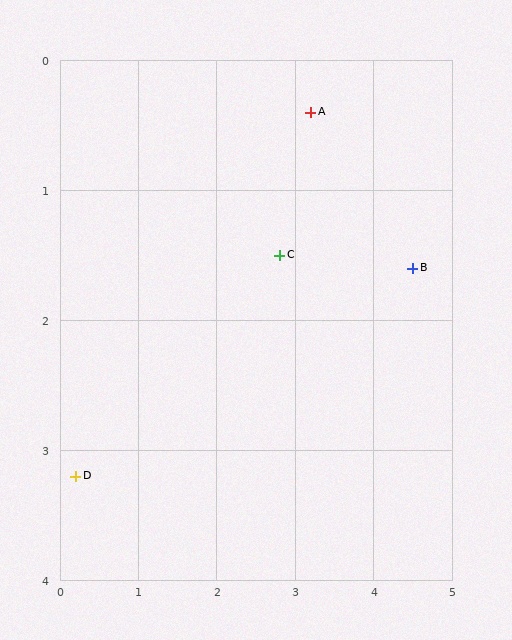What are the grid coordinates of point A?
Point A is at approximately (3.2, 0.4).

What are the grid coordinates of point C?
Point C is at approximately (2.8, 1.5).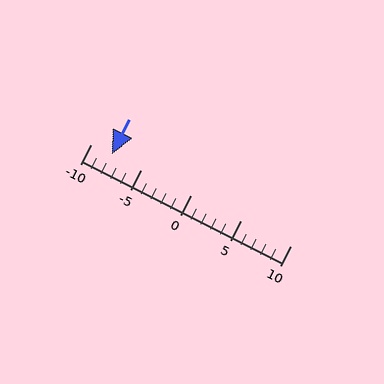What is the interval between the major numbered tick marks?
The major tick marks are spaced 5 units apart.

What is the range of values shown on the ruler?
The ruler shows values from -10 to 10.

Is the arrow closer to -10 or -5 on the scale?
The arrow is closer to -10.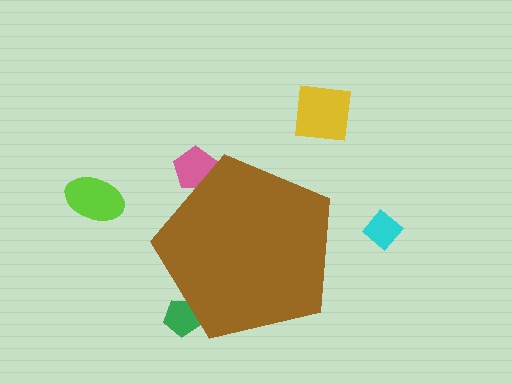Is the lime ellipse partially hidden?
No, the lime ellipse is fully visible.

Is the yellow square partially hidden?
No, the yellow square is fully visible.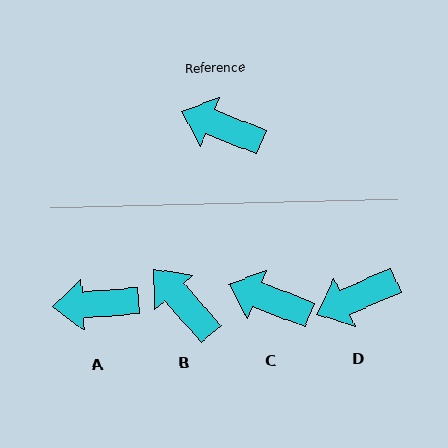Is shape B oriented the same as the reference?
No, it is off by about 27 degrees.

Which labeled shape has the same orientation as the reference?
C.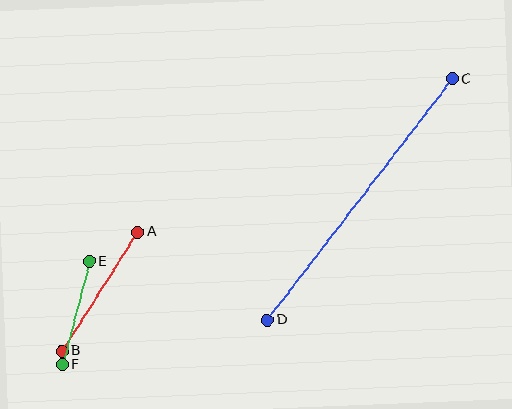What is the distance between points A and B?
The distance is approximately 141 pixels.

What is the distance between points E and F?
The distance is approximately 107 pixels.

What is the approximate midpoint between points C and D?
The midpoint is at approximately (360, 199) pixels.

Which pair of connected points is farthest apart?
Points C and D are farthest apart.